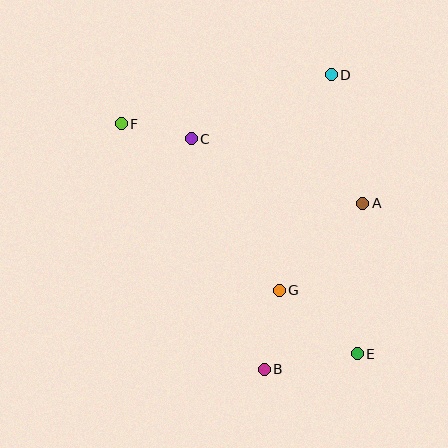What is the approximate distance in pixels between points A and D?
The distance between A and D is approximately 132 pixels.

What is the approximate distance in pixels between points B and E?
The distance between B and E is approximately 94 pixels.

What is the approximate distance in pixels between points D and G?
The distance between D and G is approximately 222 pixels.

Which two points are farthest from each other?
Points E and F are farthest from each other.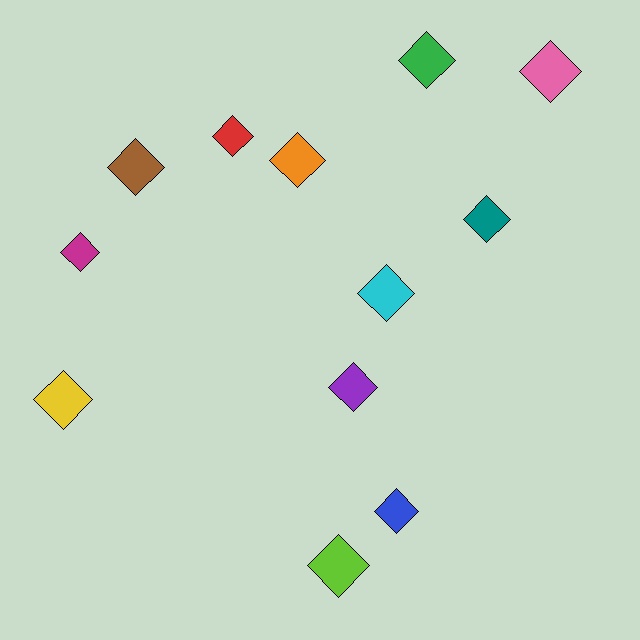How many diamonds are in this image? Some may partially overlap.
There are 12 diamonds.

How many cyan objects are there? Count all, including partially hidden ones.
There is 1 cyan object.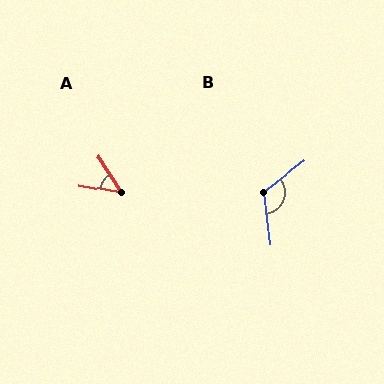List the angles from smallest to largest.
A (47°), B (121°).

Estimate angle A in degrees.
Approximately 47 degrees.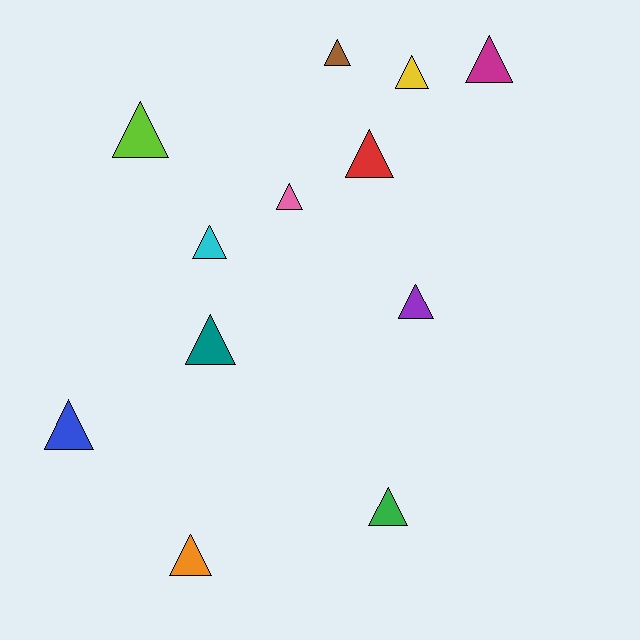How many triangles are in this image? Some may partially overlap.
There are 12 triangles.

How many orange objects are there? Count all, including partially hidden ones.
There is 1 orange object.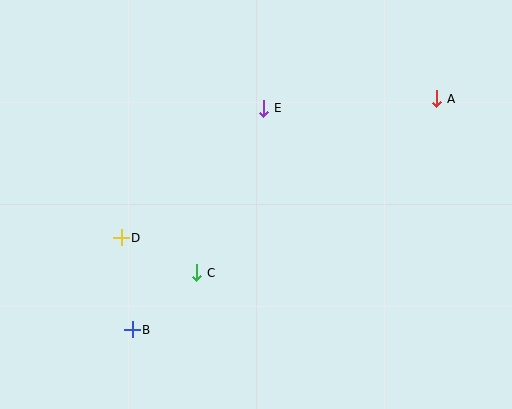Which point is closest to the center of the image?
Point C at (197, 273) is closest to the center.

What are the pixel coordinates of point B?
Point B is at (132, 330).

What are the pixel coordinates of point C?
Point C is at (197, 273).